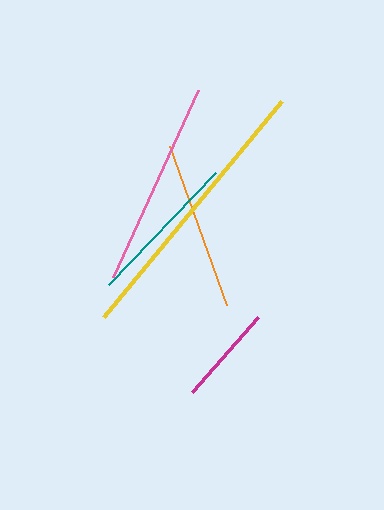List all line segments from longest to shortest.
From longest to shortest: yellow, pink, orange, teal, magenta.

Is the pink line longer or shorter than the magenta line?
The pink line is longer than the magenta line.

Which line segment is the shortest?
The magenta line is the shortest at approximately 100 pixels.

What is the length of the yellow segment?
The yellow segment is approximately 279 pixels long.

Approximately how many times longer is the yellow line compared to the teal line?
The yellow line is approximately 1.8 times the length of the teal line.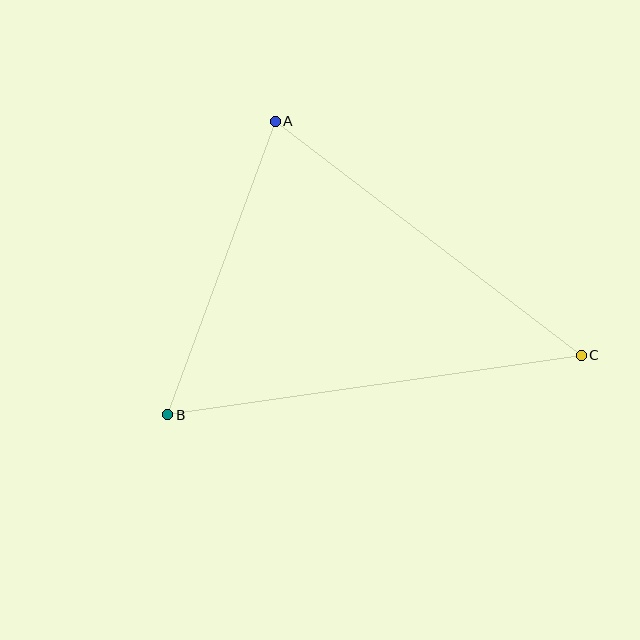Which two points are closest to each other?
Points A and B are closest to each other.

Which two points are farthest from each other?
Points B and C are farthest from each other.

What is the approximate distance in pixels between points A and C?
The distance between A and C is approximately 385 pixels.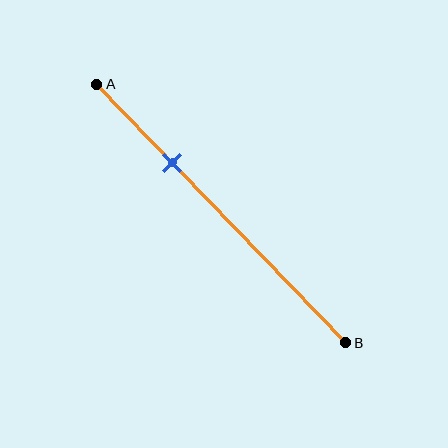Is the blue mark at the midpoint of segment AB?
No, the mark is at about 30% from A, not at the 50% midpoint.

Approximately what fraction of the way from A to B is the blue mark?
The blue mark is approximately 30% of the way from A to B.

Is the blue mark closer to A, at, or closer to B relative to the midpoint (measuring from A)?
The blue mark is closer to point A than the midpoint of segment AB.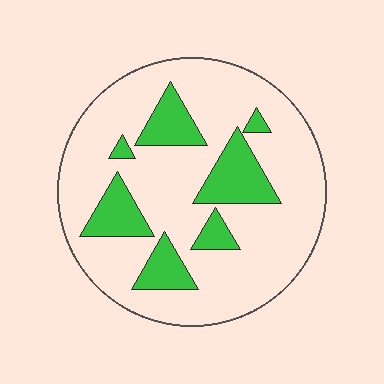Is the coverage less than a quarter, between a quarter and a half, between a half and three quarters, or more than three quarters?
Less than a quarter.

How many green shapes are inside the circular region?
7.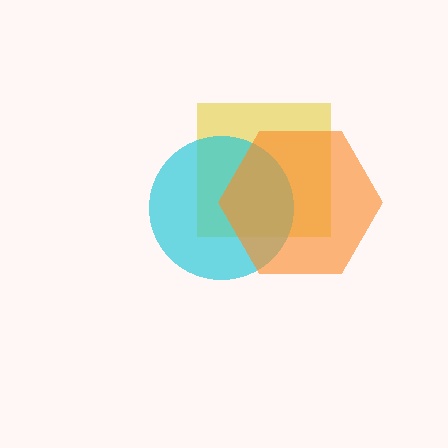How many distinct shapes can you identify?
There are 3 distinct shapes: a yellow square, a cyan circle, an orange hexagon.